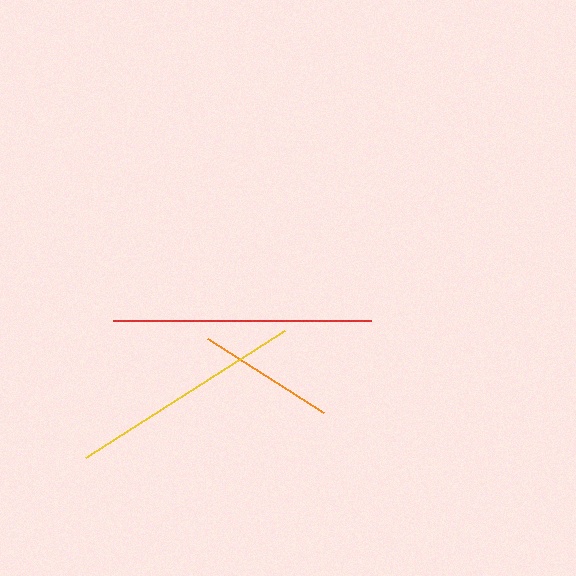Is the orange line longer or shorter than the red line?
The red line is longer than the orange line.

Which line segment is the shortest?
The orange line is the shortest at approximately 138 pixels.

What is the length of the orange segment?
The orange segment is approximately 138 pixels long.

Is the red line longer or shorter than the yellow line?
The red line is longer than the yellow line.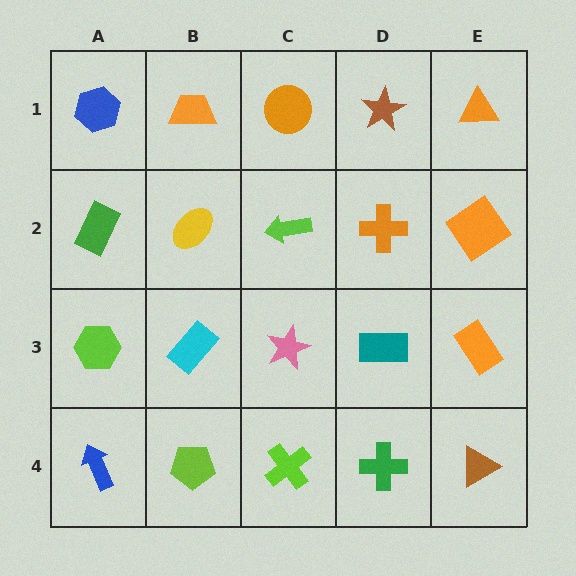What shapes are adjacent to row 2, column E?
An orange triangle (row 1, column E), an orange rectangle (row 3, column E), an orange cross (row 2, column D).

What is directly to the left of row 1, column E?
A brown star.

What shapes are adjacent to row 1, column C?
A lime arrow (row 2, column C), an orange trapezoid (row 1, column B), a brown star (row 1, column D).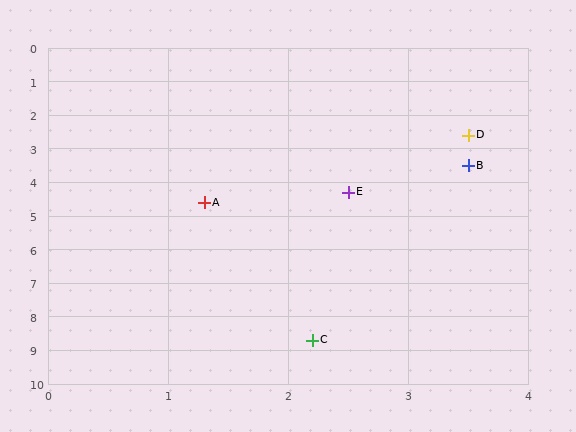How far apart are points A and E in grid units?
Points A and E are about 1.2 grid units apart.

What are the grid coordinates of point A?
Point A is at approximately (1.3, 4.6).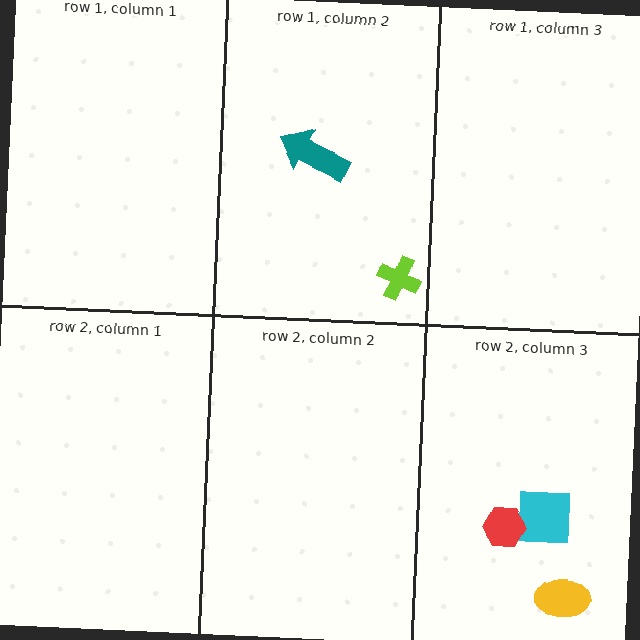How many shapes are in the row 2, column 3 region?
3.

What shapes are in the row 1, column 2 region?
The lime cross, the teal arrow.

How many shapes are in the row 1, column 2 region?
2.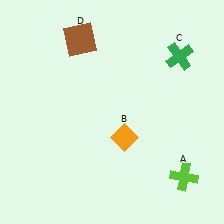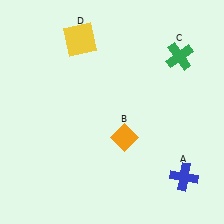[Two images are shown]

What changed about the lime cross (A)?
In Image 1, A is lime. In Image 2, it changed to blue.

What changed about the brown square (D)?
In Image 1, D is brown. In Image 2, it changed to yellow.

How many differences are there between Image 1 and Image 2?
There are 2 differences between the two images.